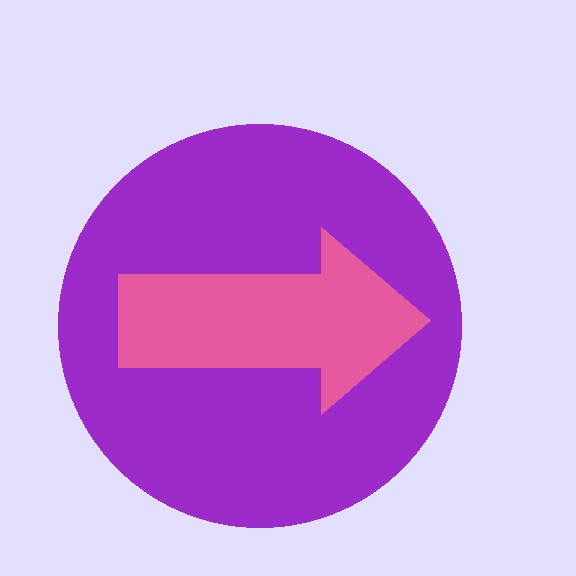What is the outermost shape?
The purple circle.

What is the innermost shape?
The pink arrow.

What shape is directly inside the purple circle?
The pink arrow.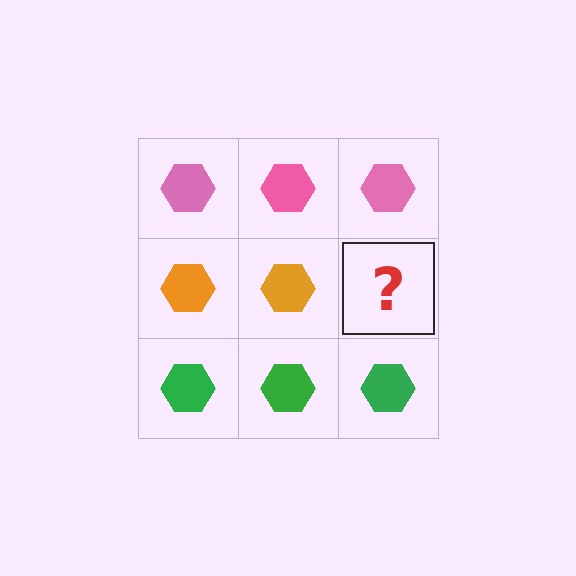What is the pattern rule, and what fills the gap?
The rule is that each row has a consistent color. The gap should be filled with an orange hexagon.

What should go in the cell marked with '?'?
The missing cell should contain an orange hexagon.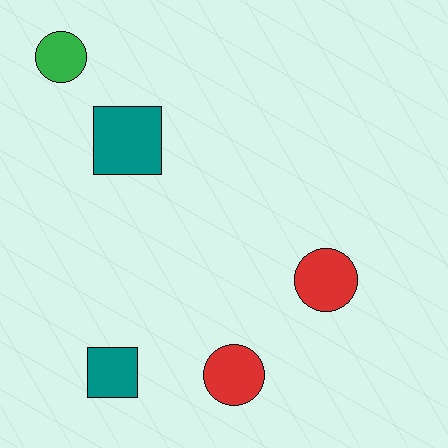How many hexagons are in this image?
There are no hexagons.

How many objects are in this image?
There are 5 objects.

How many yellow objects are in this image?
There are no yellow objects.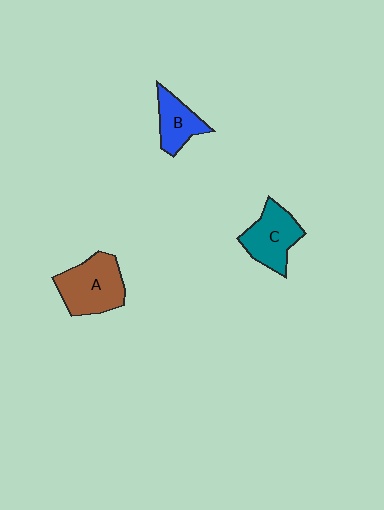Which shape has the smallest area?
Shape B (blue).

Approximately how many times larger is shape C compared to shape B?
Approximately 1.3 times.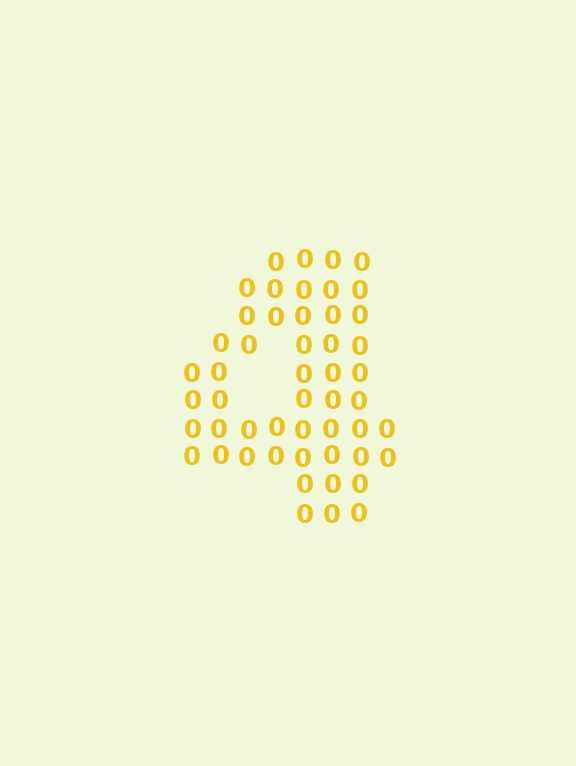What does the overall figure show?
The overall figure shows the digit 4.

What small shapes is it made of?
It is made of small digit 0's.